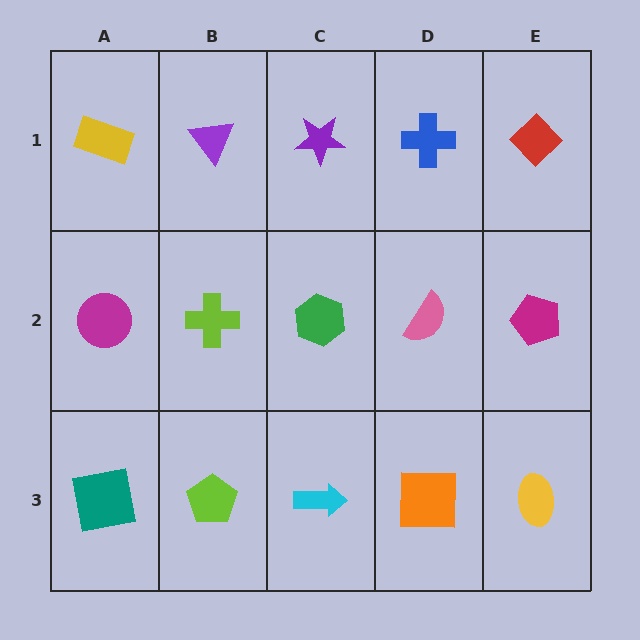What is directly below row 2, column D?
An orange square.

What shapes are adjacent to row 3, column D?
A pink semicircle (row 2, column D), a cyan arrow (row 3, column C), a yellow ellipse (row 3, column E).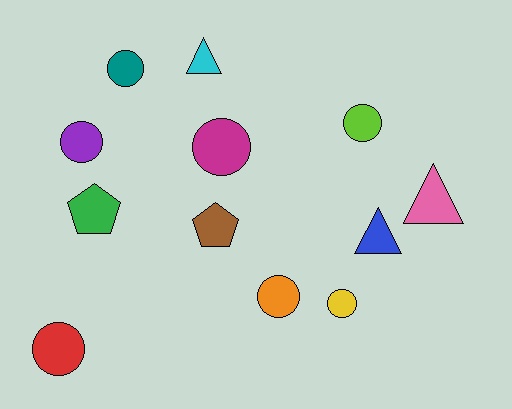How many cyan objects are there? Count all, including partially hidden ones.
There is 1 cyan object.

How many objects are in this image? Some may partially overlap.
There are 12 objects.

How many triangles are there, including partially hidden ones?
There are 3 triangles.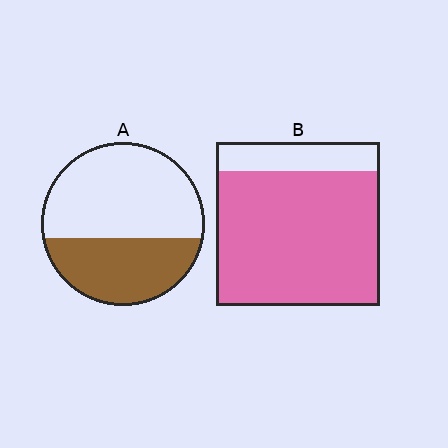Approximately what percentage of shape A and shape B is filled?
A is approximately 40% and B is approximately 80%.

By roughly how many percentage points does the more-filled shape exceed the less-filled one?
By roughly 45 percentage points (B over A).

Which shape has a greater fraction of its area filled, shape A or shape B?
Shape B.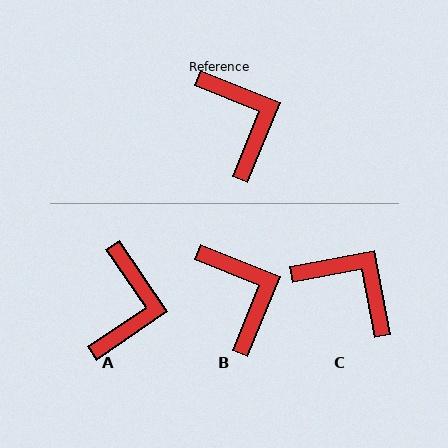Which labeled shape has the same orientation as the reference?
B.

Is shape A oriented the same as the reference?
No, it is off by about 33 degrees.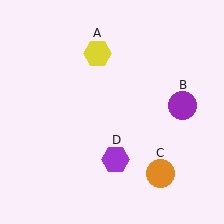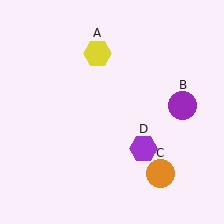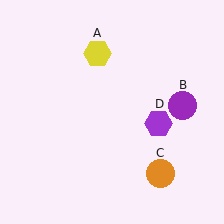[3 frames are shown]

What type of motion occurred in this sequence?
The purple hexagon (object D) rotated counterclockwise around the center of the scene.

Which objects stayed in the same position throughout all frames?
Yellow hexagon (object A) and purple circle (object B) and orange circle (object C) remained stationary.